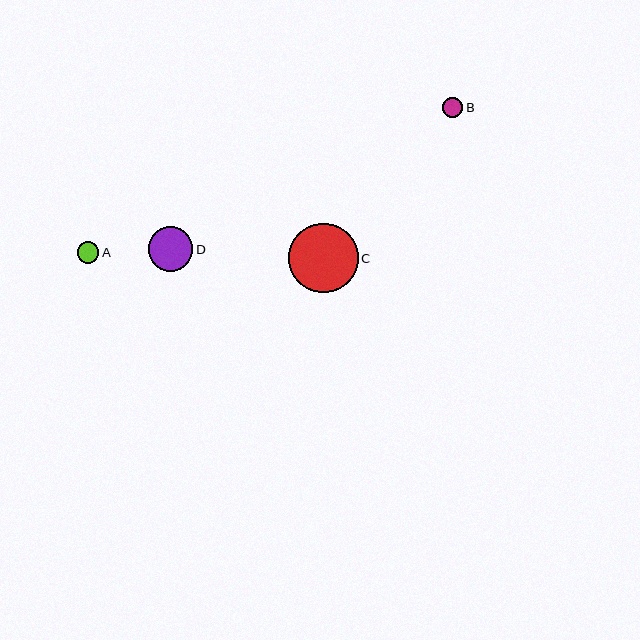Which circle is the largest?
Circle C is the largest with a size of approximately 69 pixels.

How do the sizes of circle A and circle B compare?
Circle A and circle B are approximately the same size.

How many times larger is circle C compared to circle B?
Circle C is approximately 3.4 times the size of circle B.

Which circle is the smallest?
Circle B is the smallest with a size of approximately 20 pixels.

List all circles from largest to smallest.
From largest to smallest: C, D, A, B.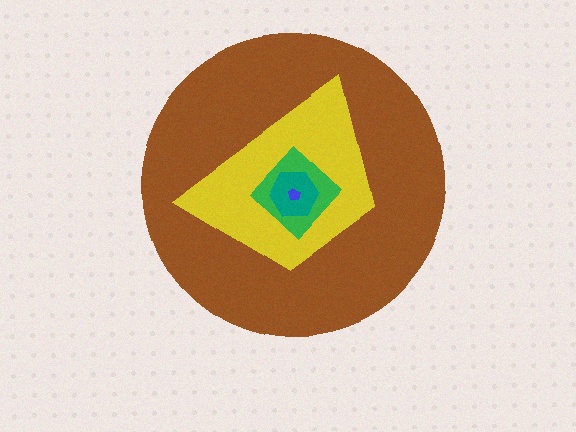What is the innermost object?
The blue pentagon.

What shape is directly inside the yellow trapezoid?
The green diamond.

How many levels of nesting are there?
5.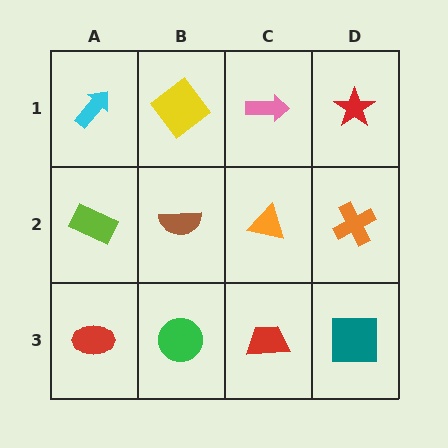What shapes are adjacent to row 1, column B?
A brown semicircle (row 2, column B), a cyan arrow (row 1, column A), a pink arrow (row 1, column C).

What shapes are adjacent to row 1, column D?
An orange cross (row 2, column D), a pink arrow (row 1, column C).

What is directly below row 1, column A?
A lime rectangle.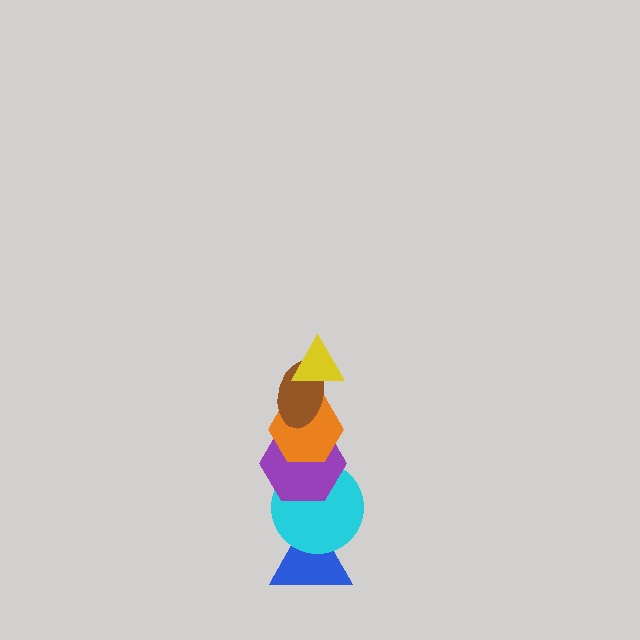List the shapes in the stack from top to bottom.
From top to bottom: the yellow triangle, the brown ellipse, the orange hexagon, the purple hexagon, the cyan circle, the blue triangle.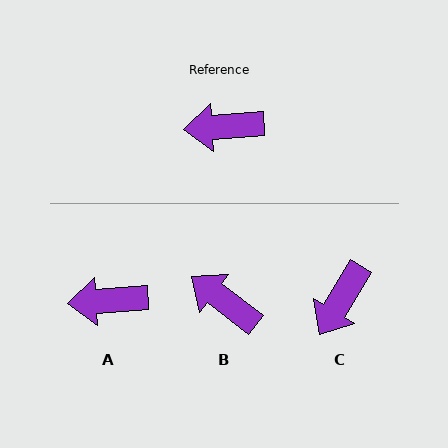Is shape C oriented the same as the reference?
No, it is off by about 55 degrees.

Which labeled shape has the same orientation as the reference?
A.